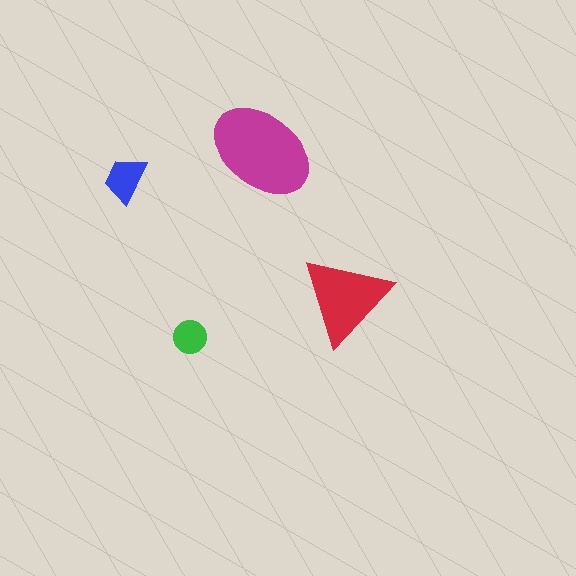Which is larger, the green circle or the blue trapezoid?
The blue trapezoid.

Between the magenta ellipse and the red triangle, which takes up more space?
The magenta ellipse.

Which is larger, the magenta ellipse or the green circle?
The magenta ellipse.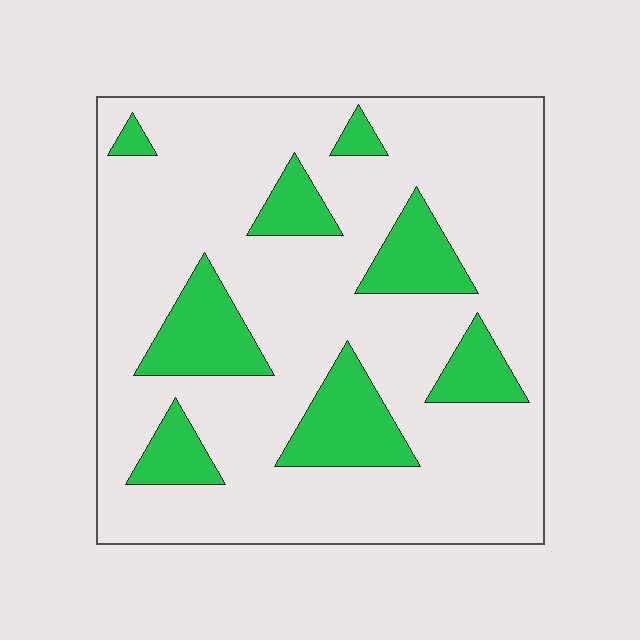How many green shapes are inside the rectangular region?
8.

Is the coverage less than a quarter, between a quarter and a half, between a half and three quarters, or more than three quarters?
Less than a quarter.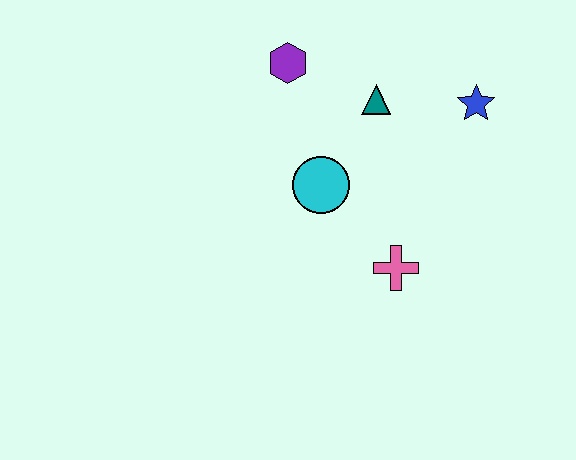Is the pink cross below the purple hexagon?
Yes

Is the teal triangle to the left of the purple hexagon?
No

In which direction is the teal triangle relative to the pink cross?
The teal triangle is above the pink cross.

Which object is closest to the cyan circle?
The teal triangle is closest to the cyan circle.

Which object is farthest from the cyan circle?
The blue star is farthest from the cyan circle.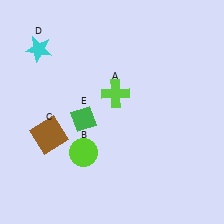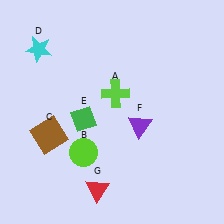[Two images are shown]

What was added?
A purple triangle (F), a red triangle (G) were added in Image 2.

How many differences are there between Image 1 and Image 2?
There are 2 differences between the two images.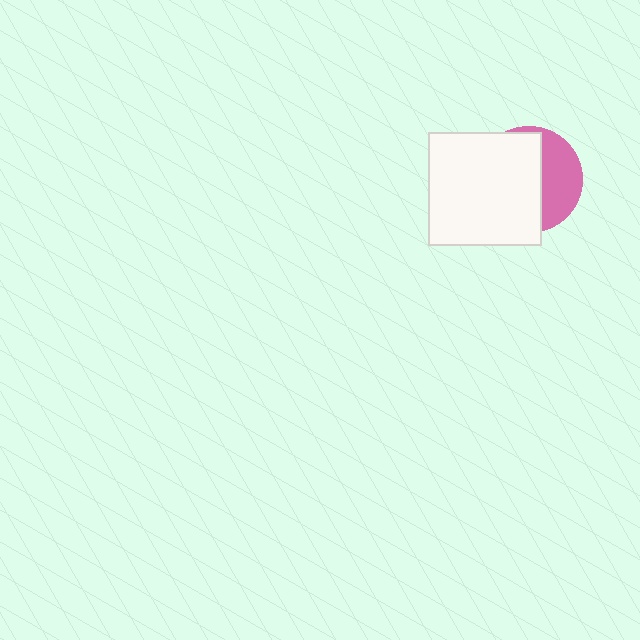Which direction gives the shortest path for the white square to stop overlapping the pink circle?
Moving left gives the shortest separation.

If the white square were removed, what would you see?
You would see the complete pink circle.